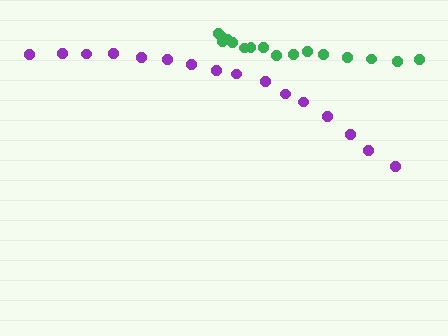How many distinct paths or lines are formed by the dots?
There are 2 distinct paths.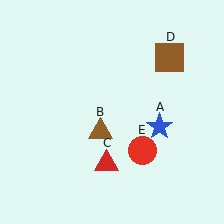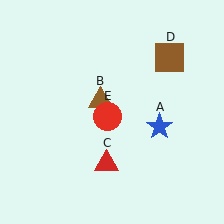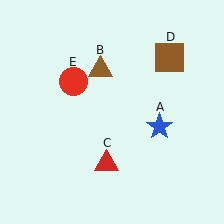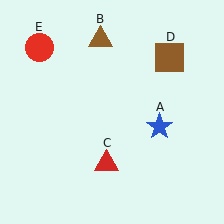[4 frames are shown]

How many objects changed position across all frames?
2 objects changed position: brown triangle (object B), red circle (object E).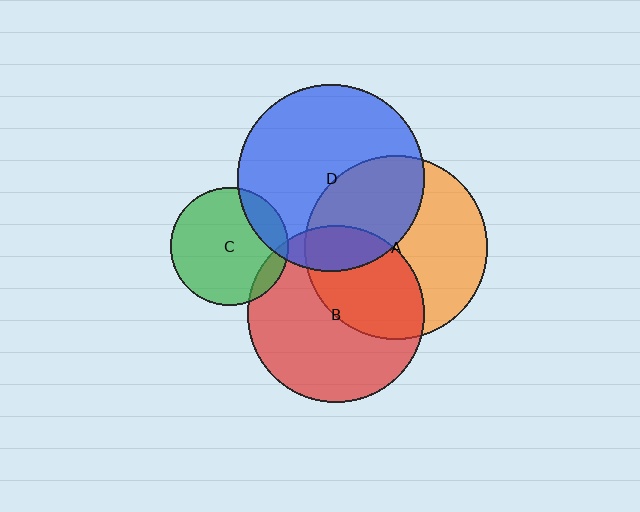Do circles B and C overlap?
Yes.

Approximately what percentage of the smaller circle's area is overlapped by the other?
Approximately 10%.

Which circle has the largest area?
Circle D (blue).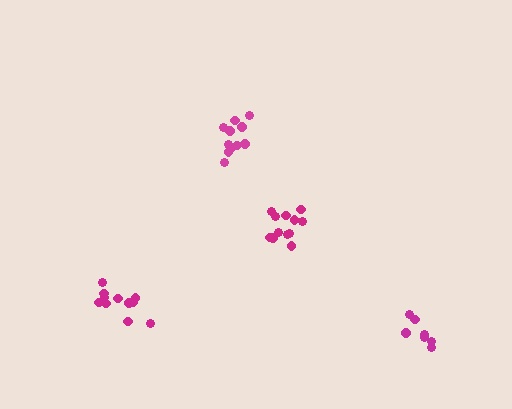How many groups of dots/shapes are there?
There are 4 groups.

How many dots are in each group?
Group 1: 7 dots, Group 2: 11 dots, Group 3: 12 dots, Group 4: 11 dots (41 total).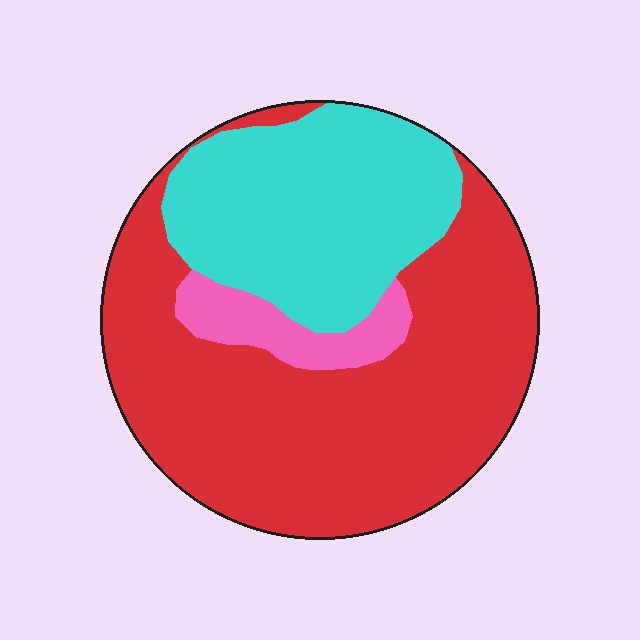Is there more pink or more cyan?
Cyan.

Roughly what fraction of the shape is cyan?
Cyan takes up between a sixth and a third of the shape.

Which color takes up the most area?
Red, at roughly 60%.